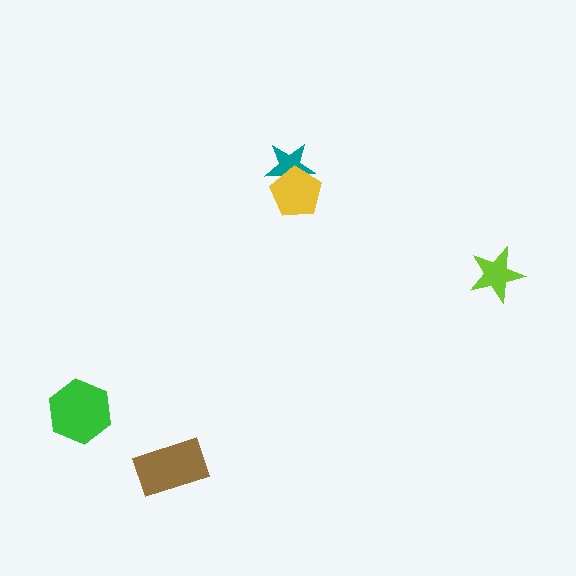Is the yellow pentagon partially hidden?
No, no other shape covers it.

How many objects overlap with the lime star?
0 objects overlap with the lime star.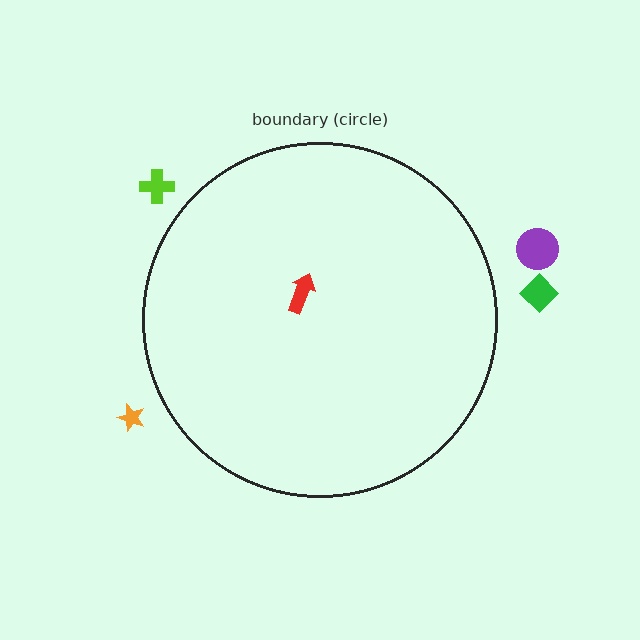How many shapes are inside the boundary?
1 inside, 4 outside.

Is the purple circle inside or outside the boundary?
Outside.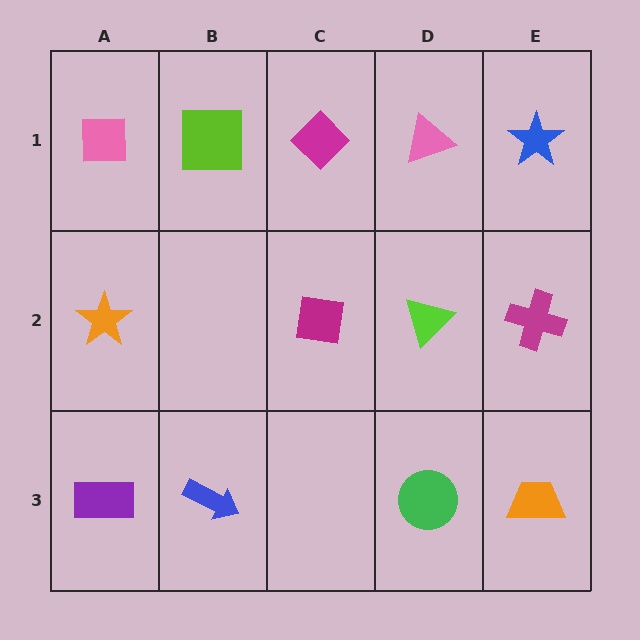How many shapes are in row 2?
4 shapes.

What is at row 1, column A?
A pink square.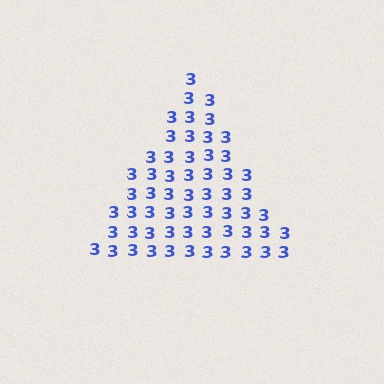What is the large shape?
The large shape is a triangle.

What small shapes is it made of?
It is made of small digit 3's.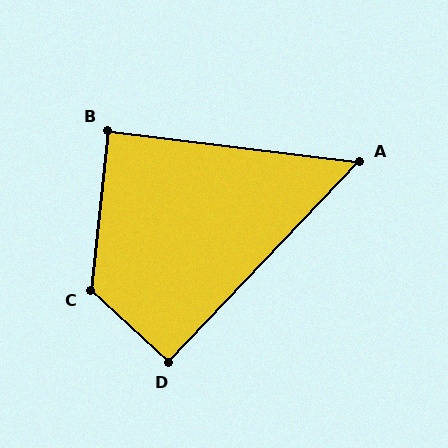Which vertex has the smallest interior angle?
A, at approximately 54 degrees.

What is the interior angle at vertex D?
Approximately 91 degrees (approximately right).